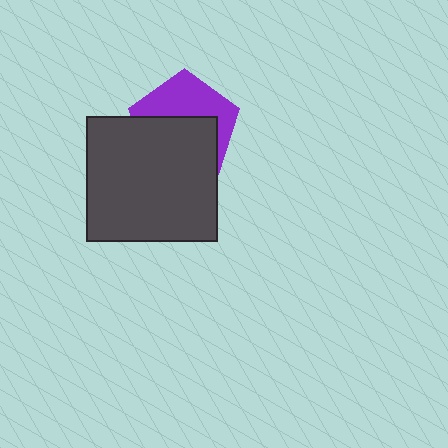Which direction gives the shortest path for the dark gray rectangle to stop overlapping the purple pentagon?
Moving down gives the shortest separation.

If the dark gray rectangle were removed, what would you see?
You would see the complete purple pentagon.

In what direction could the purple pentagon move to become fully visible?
The purple pentagon could move up. That would shift it out from behind the dark gray rectangle entirely.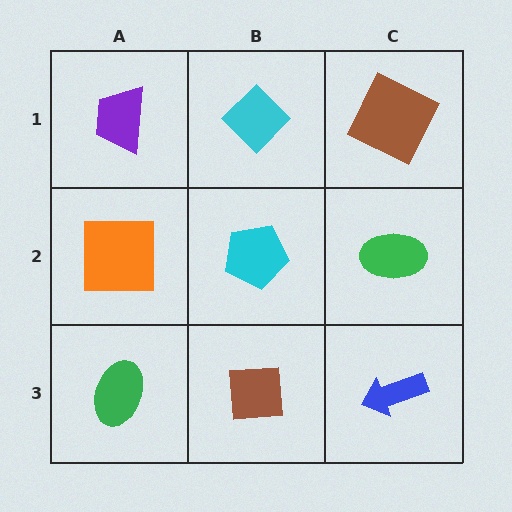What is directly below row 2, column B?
A brown square.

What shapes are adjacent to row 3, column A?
An orange square (row 2, column A), a brown square (row 3, column B).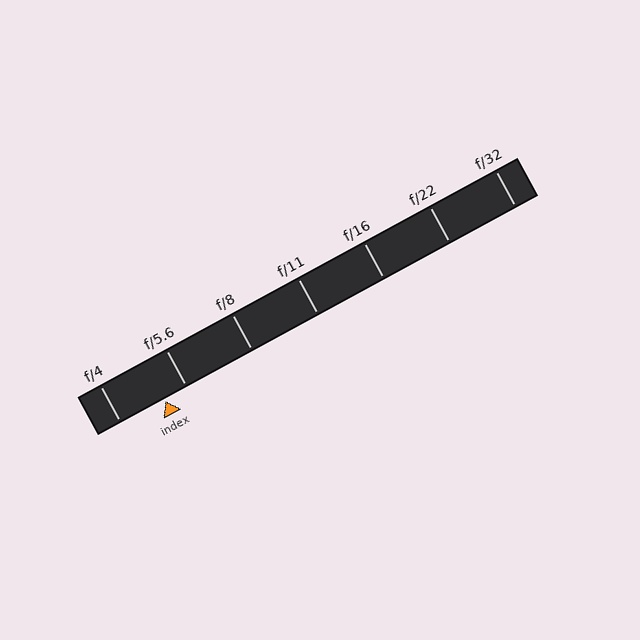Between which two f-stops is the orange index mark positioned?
The index mark is between f/4 and f/5.6.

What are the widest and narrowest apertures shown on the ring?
The widest aperture shown is f/4 and the narrowest is f/32.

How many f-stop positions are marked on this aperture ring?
There are 7 f-stop positions marked.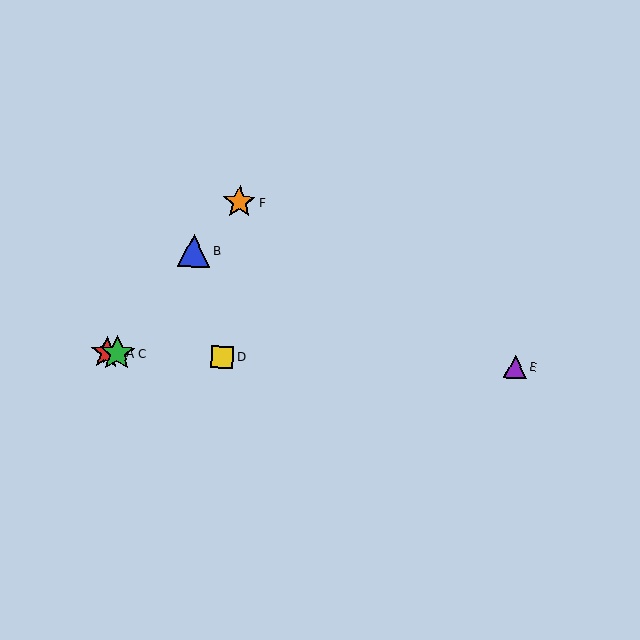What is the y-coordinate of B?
Object B is at y≈250.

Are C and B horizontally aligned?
No, C is at y≈353 and B is at y≈250.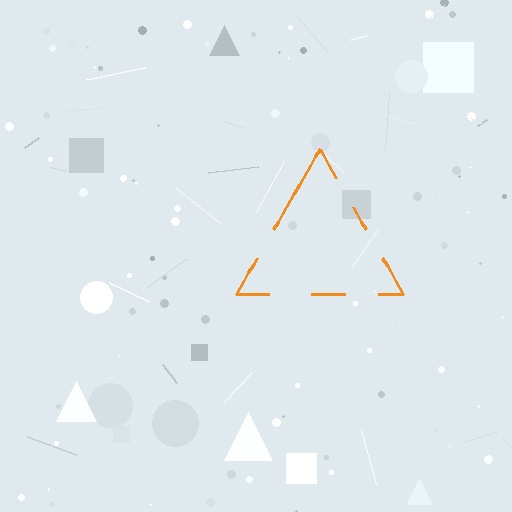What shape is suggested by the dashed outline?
The dashed outline suggests a triangle.